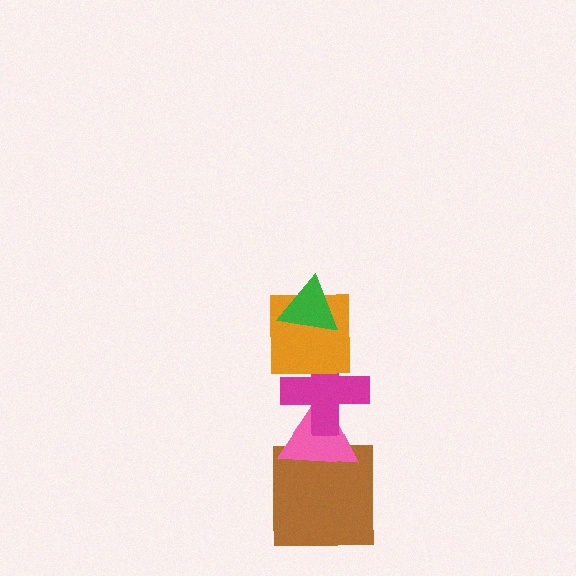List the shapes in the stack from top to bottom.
From top to bottom: the green triangle, the orange square, the magenta cross, the pink triangle, the brown square.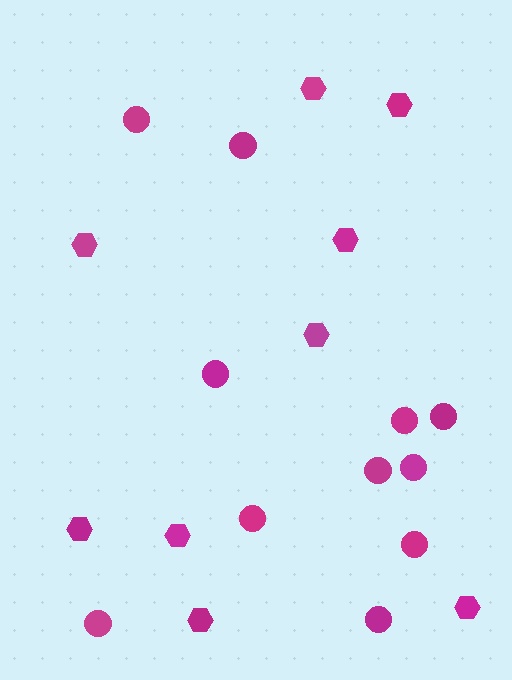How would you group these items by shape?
There are 2 groups: one group of circles (11) and one group of hexagons (9).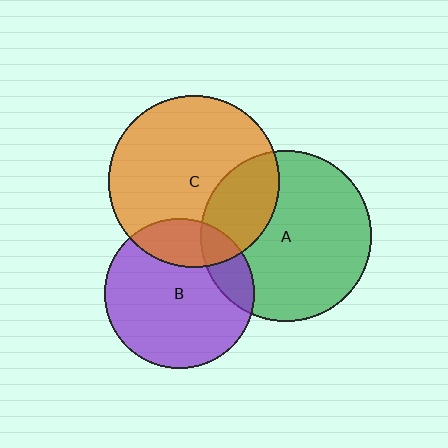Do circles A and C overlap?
Yes.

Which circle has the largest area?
Circle C (orange).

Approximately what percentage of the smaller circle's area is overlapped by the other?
Approximately 25%.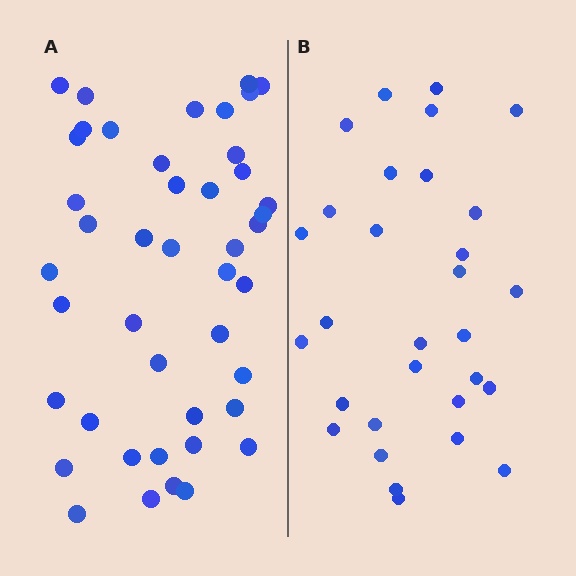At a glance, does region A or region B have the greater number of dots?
Region A (the left region) has more dots.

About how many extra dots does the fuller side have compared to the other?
Region A has approximately 15 more dots than region B.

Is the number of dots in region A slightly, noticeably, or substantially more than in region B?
Region A has substantially more. The ratio is roughly 1.5 to 1.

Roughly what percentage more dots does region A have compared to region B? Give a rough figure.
About 45% more.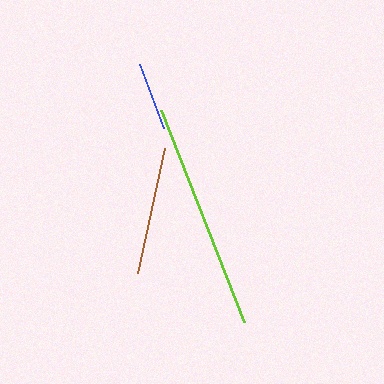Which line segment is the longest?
The lime line is the longest at approximately 228 pixels.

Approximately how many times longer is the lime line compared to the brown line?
The lime line is approximately 1.8 times the length of the brown line.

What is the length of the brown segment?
The brown segment is approximately 128 pixels long.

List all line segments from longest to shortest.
From longest to shortest: lime, brown, blue.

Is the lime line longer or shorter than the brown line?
The lime line is longer than the brown line.